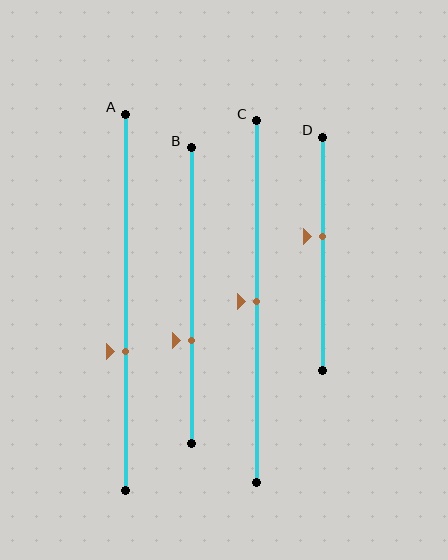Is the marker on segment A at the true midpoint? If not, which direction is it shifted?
No, the marker on segment A is shifted downward by about 13% of the segment length.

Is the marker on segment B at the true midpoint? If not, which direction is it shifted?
No, the marker on segment B is shifted downward by about 15% of the segment length.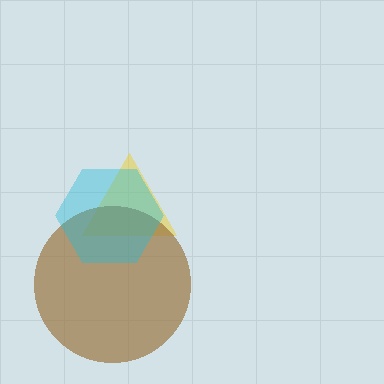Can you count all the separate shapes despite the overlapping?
Yes, there are 3 separate shapes.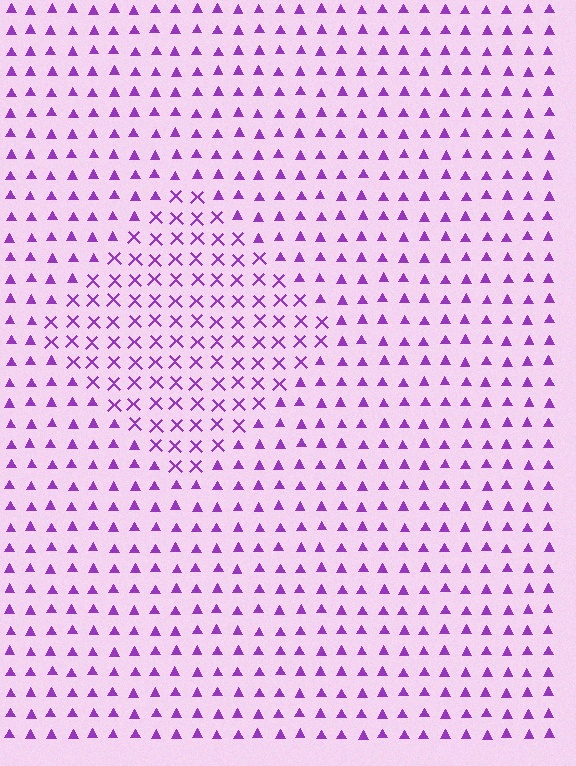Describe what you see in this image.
The image is filled with small purple elements arranged in a uniform grid. A diamond-shaped region contains X marks, while the surrounding area contains triangles. The boundary is defined purely by the change in element shape.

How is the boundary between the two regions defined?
The boundary is defined by a change in element shape: X marks inside vs. triangles outside. All elements share the same color and spacing.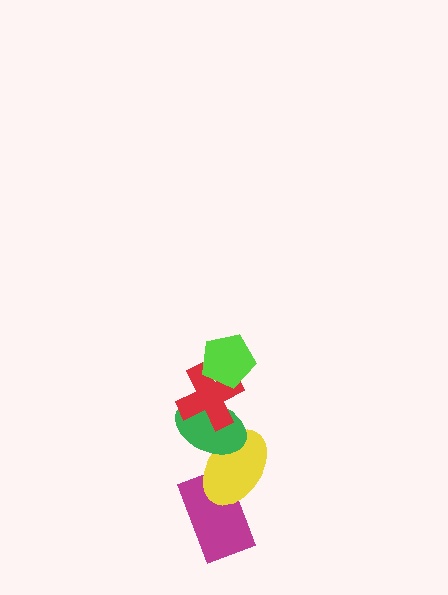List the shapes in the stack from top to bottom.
From top to bottom: the lime pentagon, the red cross, the green ellipse, the yellow ellipse, the magenta rectangle.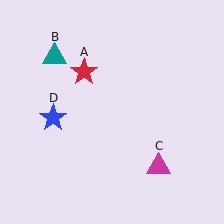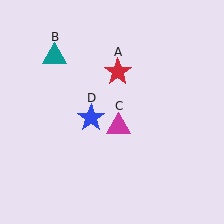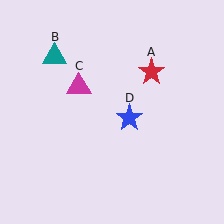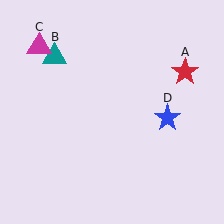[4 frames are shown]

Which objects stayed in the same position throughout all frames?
Teal triangle (object B) remained stationary.